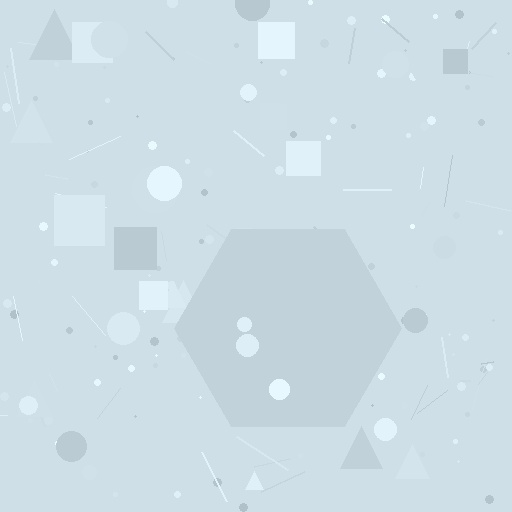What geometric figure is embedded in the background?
A hexagon is embedded in the background.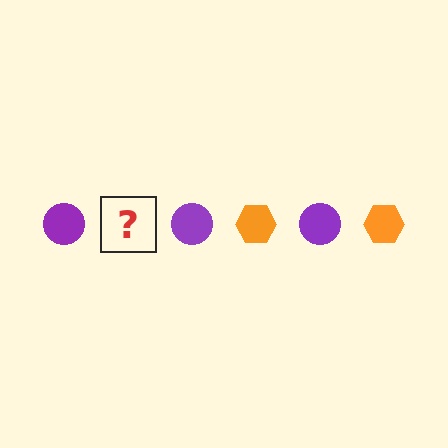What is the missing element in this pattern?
The missing element is an orange hexagon.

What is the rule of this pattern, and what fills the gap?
The rule is that the pattern alternates between purple circle and orange hexagon. The gap should be filled with an orange hexagon.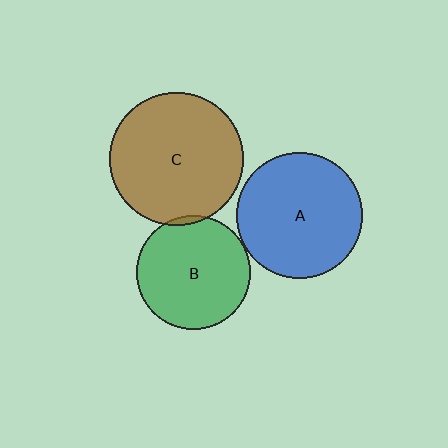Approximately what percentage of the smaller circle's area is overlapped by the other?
Approximately 5%.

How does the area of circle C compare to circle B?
Approximately 1.4 times.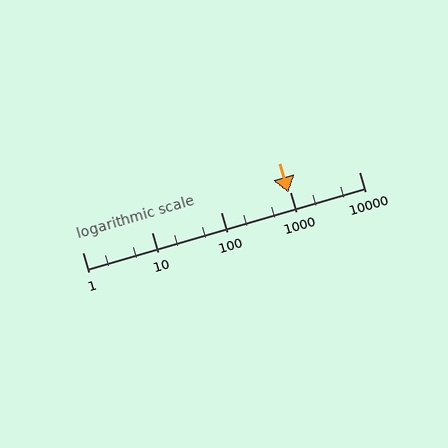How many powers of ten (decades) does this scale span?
The scale spans 4 decades, from 1 to 10000.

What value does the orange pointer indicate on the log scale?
The pointer indicates approximately 950.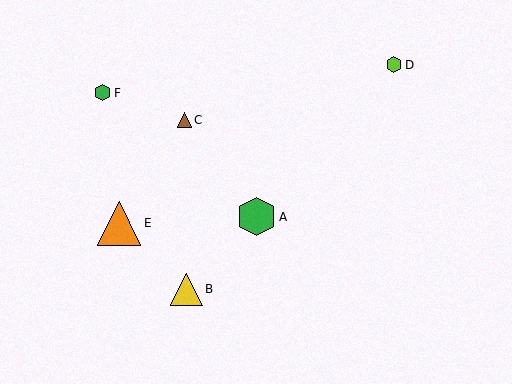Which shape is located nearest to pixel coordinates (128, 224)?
The orange triangle (labeled E) at (119, 223) is nearest to that location.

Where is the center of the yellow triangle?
The center of the yellow triangle is at (186, 289).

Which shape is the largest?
The orange triangle (labeled E) is the largest.